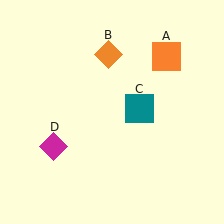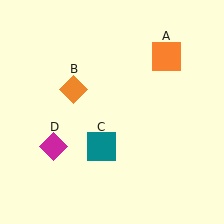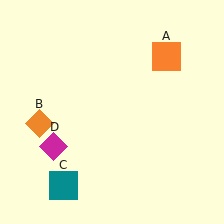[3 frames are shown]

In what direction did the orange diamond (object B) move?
The orange diamond (object B) moved down and to the left.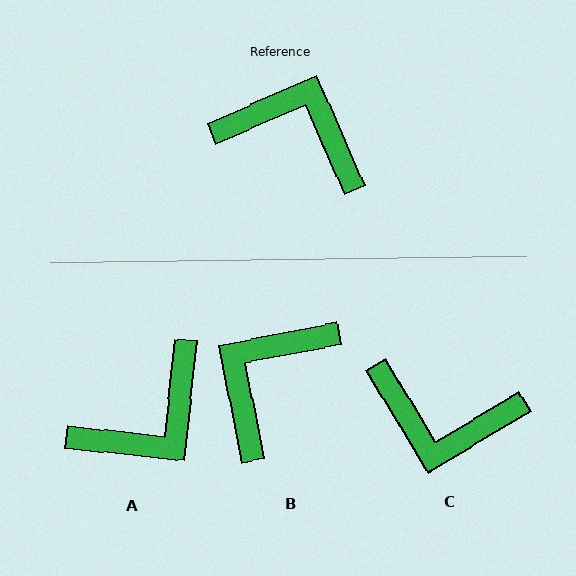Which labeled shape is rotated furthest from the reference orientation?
C, about 173 degrees away.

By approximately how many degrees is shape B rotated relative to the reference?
Approximately 77 degrees counter-clockwise.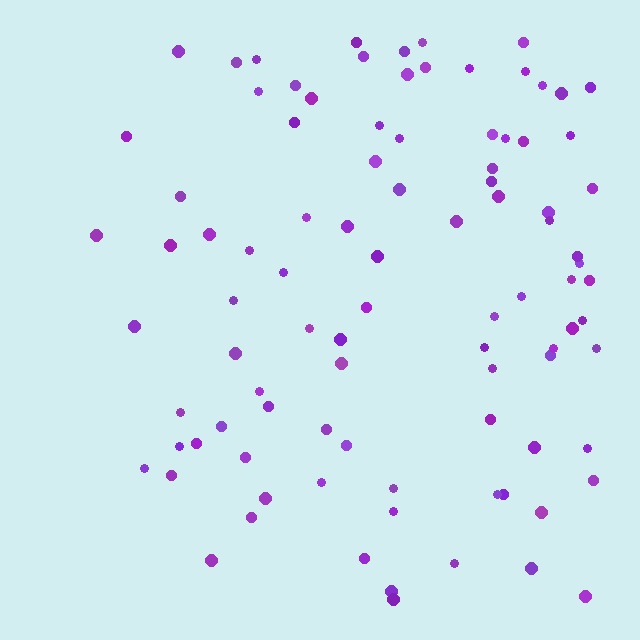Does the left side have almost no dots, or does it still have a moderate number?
Still a moderate number, just noticeably fewer than the right.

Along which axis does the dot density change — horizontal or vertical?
Horizontal.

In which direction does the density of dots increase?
From left to right, with the right side densest.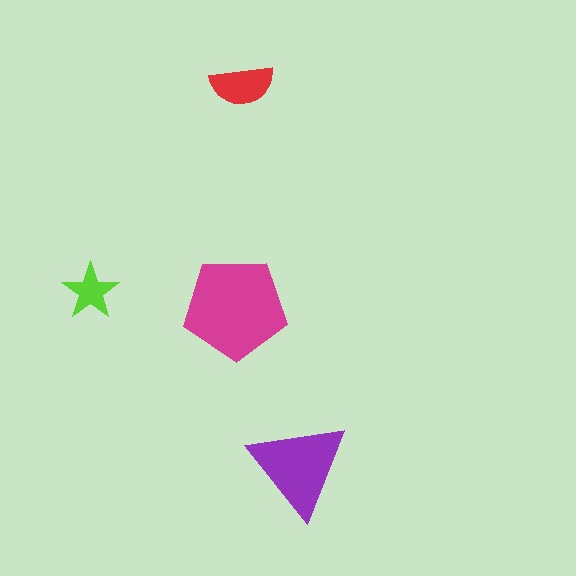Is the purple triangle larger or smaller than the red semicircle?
Larger.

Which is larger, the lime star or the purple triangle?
The purple triangle.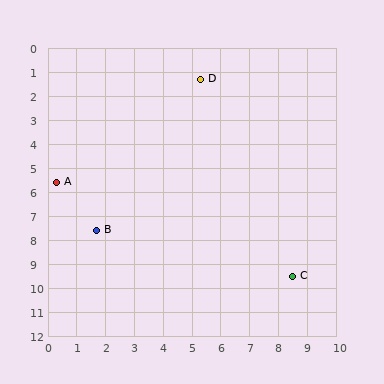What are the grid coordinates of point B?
Point B is at approximately (1.7, 7.6).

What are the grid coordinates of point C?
Point C is at approximately (8.5, 9.5).